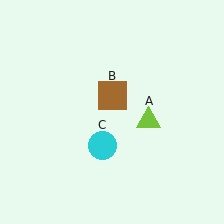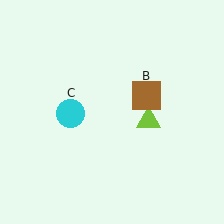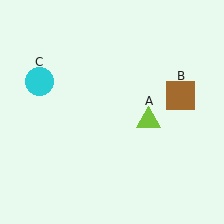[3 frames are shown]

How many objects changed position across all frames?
2 objects changed position: brown square (object B), cyan circle (object C).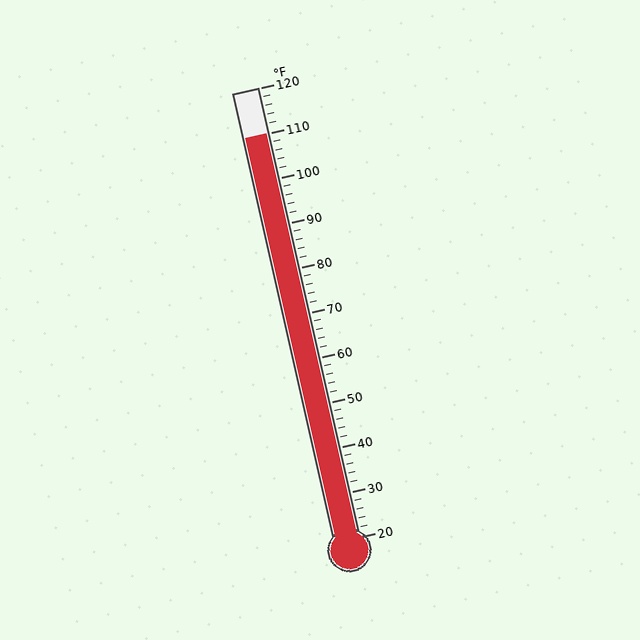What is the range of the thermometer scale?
The thermometer scale ranges from 20°F to 120°F.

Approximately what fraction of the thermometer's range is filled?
The thermometer is filled to approximately 90% of its range.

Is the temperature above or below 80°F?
The temperature is above 80°F.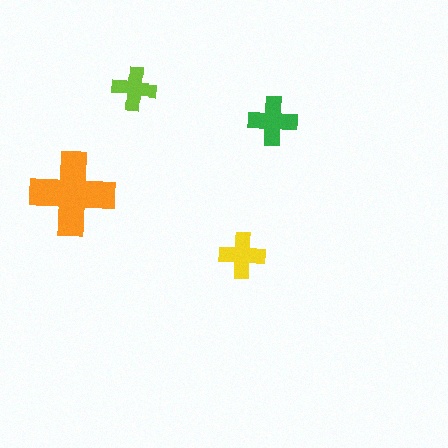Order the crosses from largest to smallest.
the orange one, the green one, the yellow one, the lime one.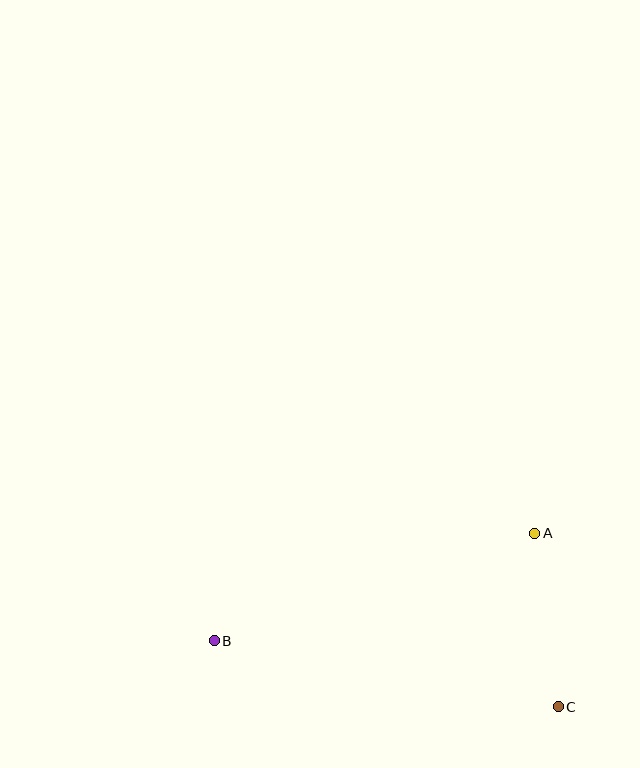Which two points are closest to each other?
Points A and C are closest to each other.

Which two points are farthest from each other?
Points B and C are farthest from each other.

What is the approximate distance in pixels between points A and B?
The distance between A and B is approximately 338 pixels.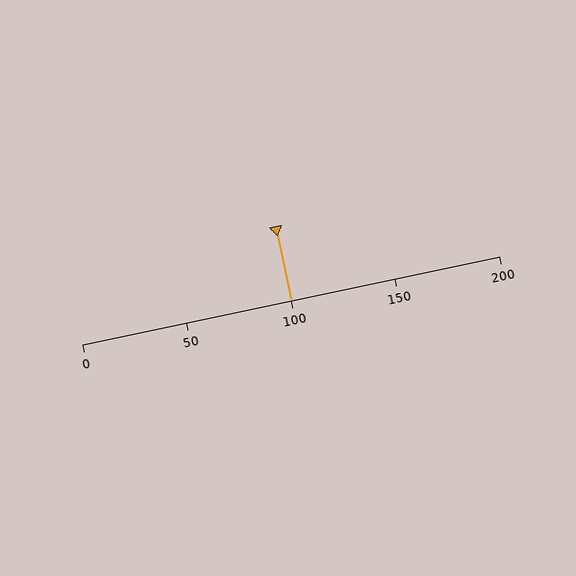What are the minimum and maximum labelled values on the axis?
The axis runs from 0 to 200.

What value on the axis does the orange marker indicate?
The marker indicates approximately 100.